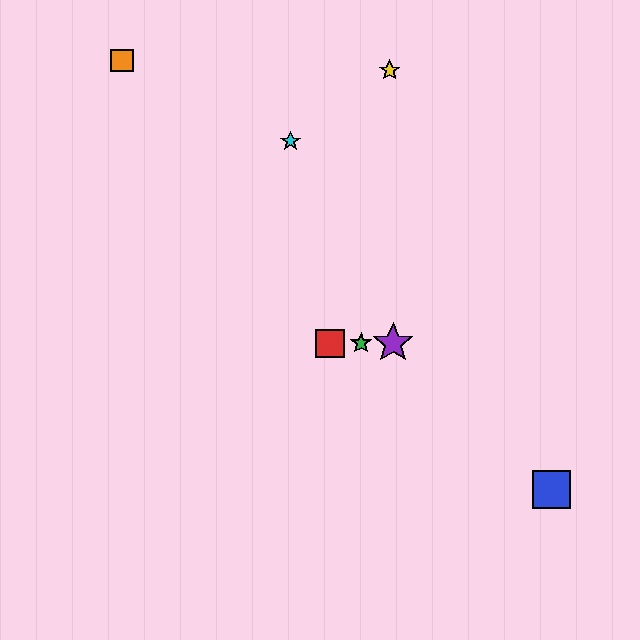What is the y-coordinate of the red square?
The red square is at y≈343.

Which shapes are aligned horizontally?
The red square, the green star, the purple star are aligned horizontally.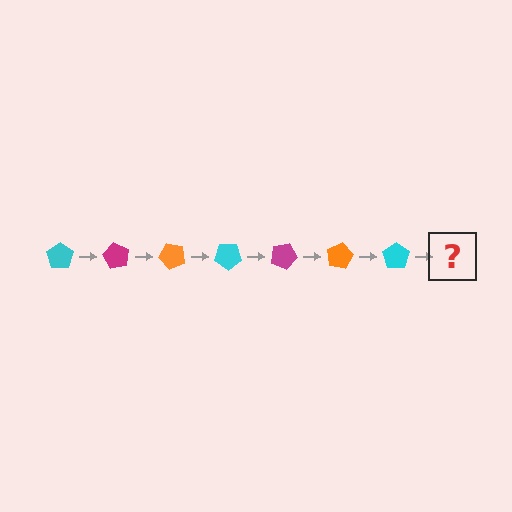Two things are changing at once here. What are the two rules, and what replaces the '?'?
The two rules are that it rotates 60 degrees each step and the color cycles through cyan, magenta, and orange. The '?' should be a magenta pentagon, rotated 420 degrees from the start.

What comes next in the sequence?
The next element should be a magenta pentagon, rotated 420 degrees from the start.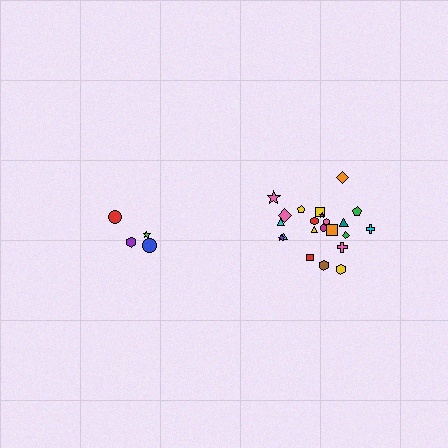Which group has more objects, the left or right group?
The right group.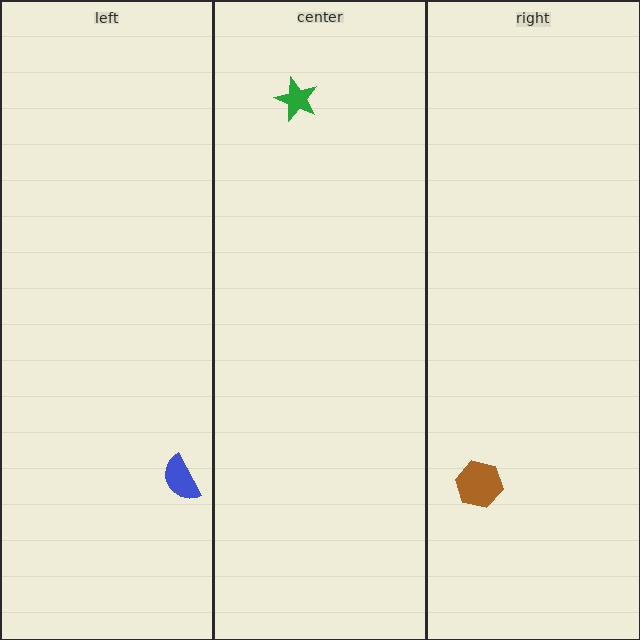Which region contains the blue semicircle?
The left region.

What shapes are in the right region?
The brown hexagon.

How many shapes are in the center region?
1.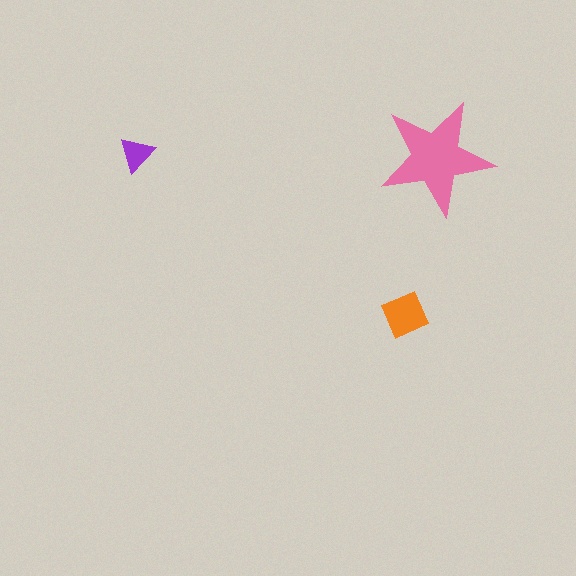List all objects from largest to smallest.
The pink star, the orange diamond, the purple triangle.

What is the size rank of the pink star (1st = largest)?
1st.